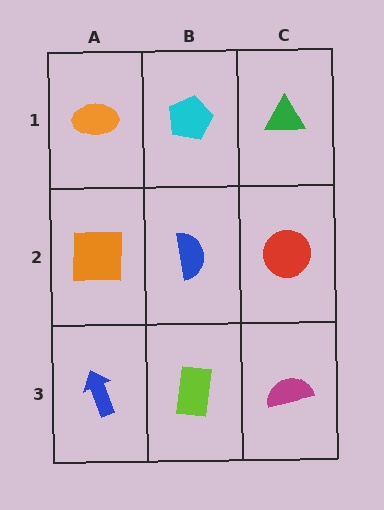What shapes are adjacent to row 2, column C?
A green triangle (row 1, column C), a magenta semicircle (row 3, column C), a blue semicircle (row 2, column B).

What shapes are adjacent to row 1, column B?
A blue semicircle (row 2, column B), an orange ellipse (row 1, column A), a green triangle (row 1, column C).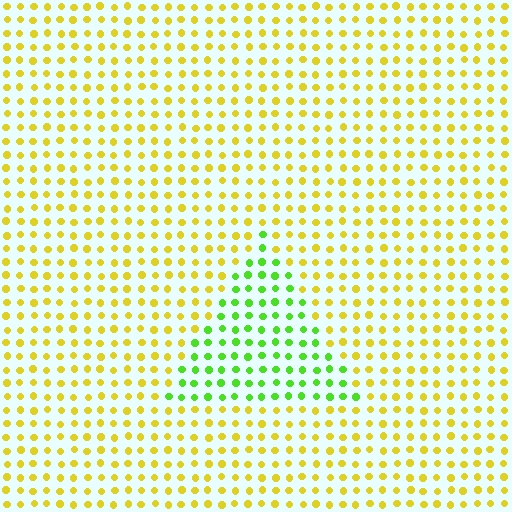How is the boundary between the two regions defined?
The boundary is defined purely by a slight shift in hue (about 52 degrees). Spacing, size, and orientation are identical on both sides.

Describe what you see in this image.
The image is filled with small yellow elements in a uniform arrangement. A triangle-shaped region is visible where the elements are tinted to a slightly different hue, forming a subtle color boundary.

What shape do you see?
I see a triangle.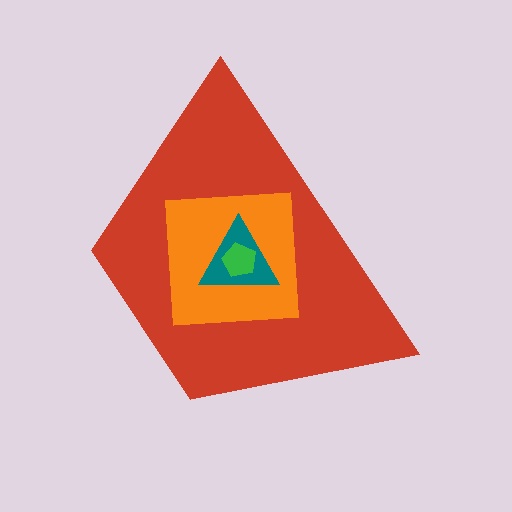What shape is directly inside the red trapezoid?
The orange square.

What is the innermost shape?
The green pentagon.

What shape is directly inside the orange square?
The teal triangle.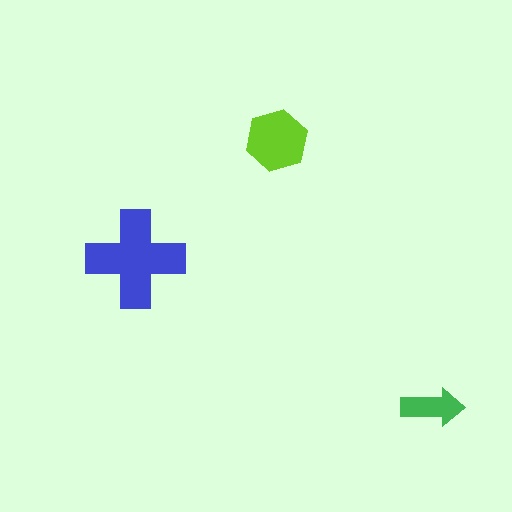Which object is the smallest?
The green arrow.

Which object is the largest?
The blue cross.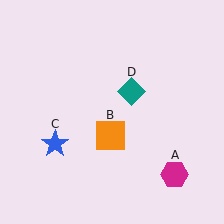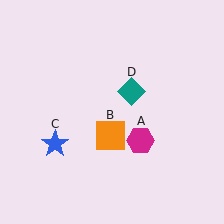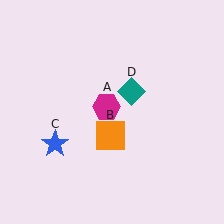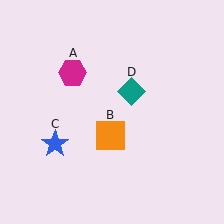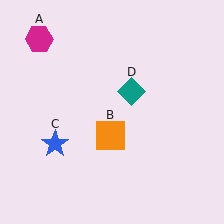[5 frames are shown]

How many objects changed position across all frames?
1 object changed position: magenta hexagon (object A).